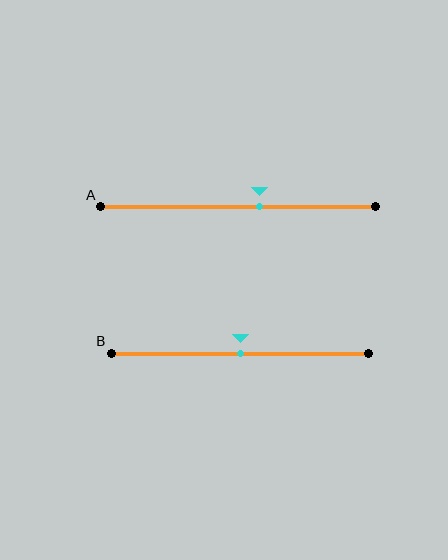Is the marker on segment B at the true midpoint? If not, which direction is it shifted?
Yes, the marker on segment B is at the true midpoint.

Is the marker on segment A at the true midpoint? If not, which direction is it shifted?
No, the marker on segment A is shifted to the right by about 8% of the segment length.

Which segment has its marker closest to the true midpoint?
Segment B has its marker closest to the true midpoint.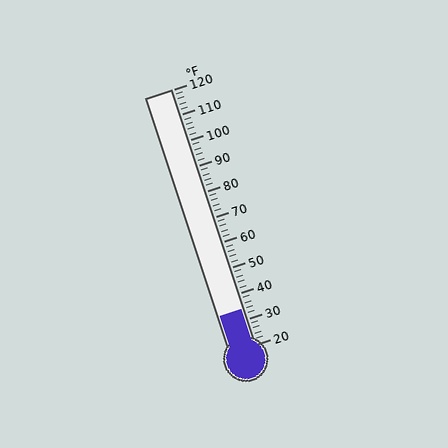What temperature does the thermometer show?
The thermometer shows approximately 34°F.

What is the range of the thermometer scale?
The thermometer scale ranges from 20°F to 120°F.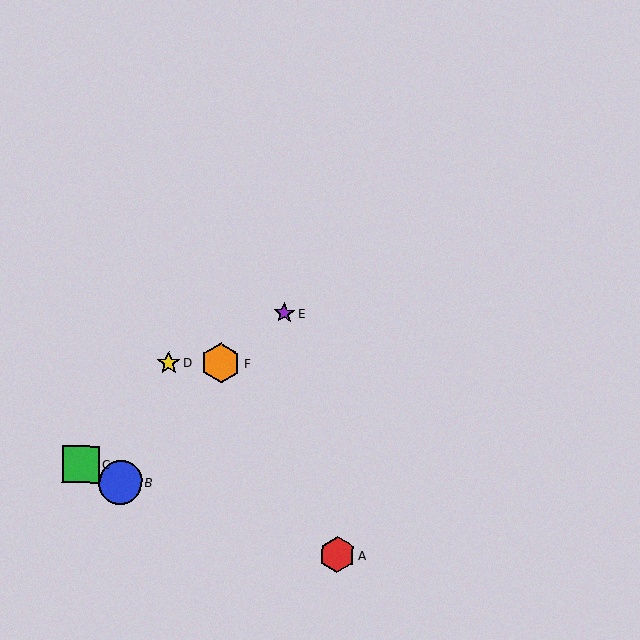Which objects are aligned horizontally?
Objects D, F are aligned horizontally.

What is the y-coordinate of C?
Object C is at y≈464.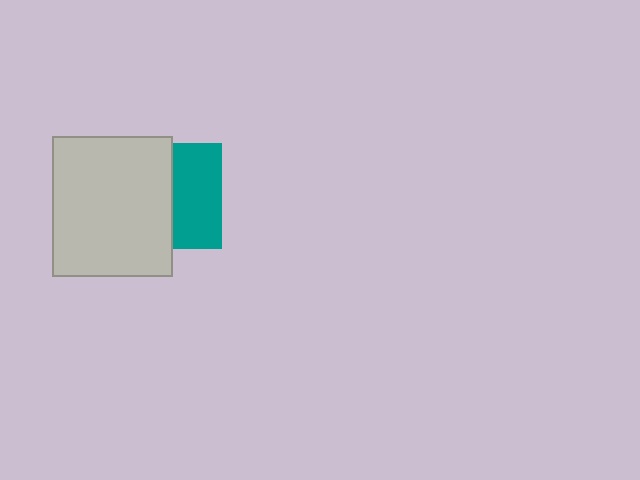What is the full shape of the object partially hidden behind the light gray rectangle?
The partially hidden object is a teal square.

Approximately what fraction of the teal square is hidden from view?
Roughly 54% of the teal square is hidden behind the light gray rectangle.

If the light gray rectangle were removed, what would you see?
You would see the complete teal square.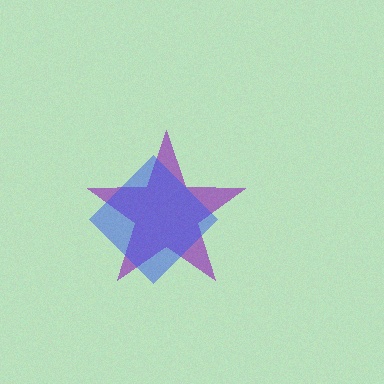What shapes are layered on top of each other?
The layered shapes are: a purple star, a blue diamond.